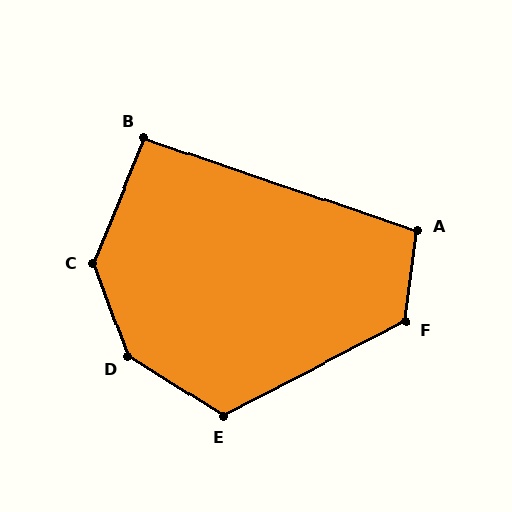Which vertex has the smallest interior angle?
B, at approximately 93 degrees.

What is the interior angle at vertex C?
Approximately 138 degrees (obtuse).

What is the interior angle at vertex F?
Approximately 125 degrees (obtuse).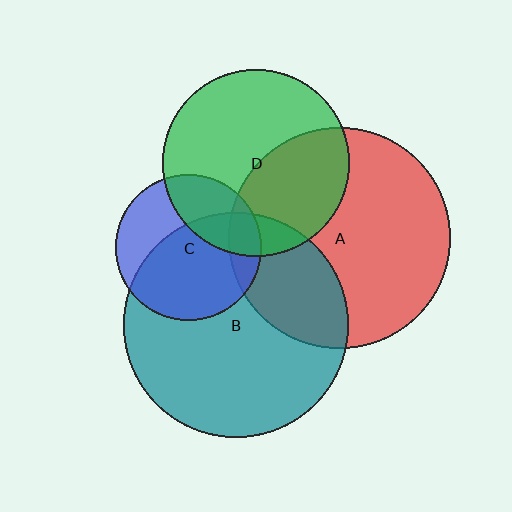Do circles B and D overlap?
Yes.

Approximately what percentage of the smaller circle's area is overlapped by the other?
Approximately 15%.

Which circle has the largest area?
Circle B (teal).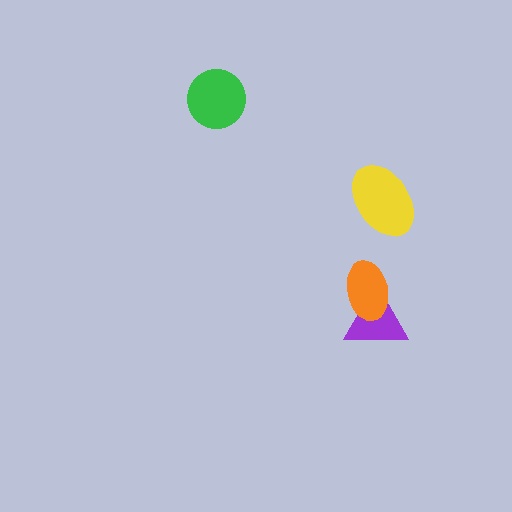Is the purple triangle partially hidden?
Yes, it is partially covered by another shape.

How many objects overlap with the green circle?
0 objects overlap with the green circle.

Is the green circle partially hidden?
No, no other shape covers it.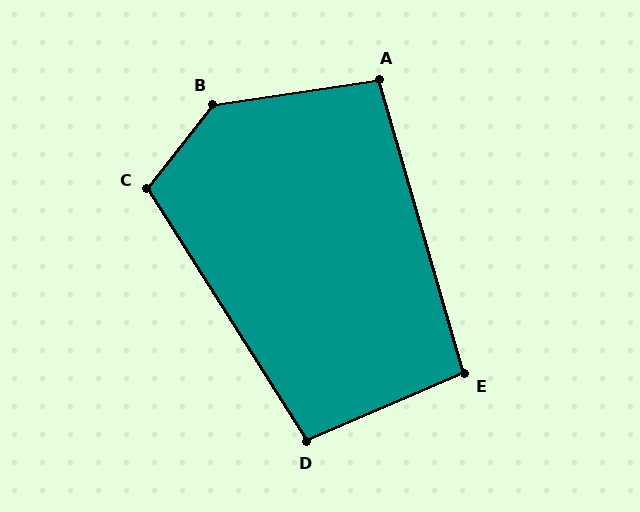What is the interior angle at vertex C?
Approximately 110 degrees (obtuse).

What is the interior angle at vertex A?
Approximately 98 degrees (obtuse).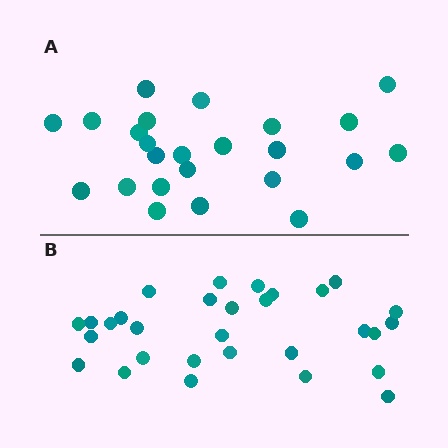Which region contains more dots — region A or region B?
Region B (the bottom region) has more dots.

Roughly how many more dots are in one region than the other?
Region B has about 6 more dots than region A.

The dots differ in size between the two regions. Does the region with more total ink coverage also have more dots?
No. Region A has more total ink coverage because its dots are larger, but region B actually contains more individual dots. Total area can be misleading — the number of items is what matters here.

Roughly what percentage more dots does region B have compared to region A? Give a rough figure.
About 25% more.